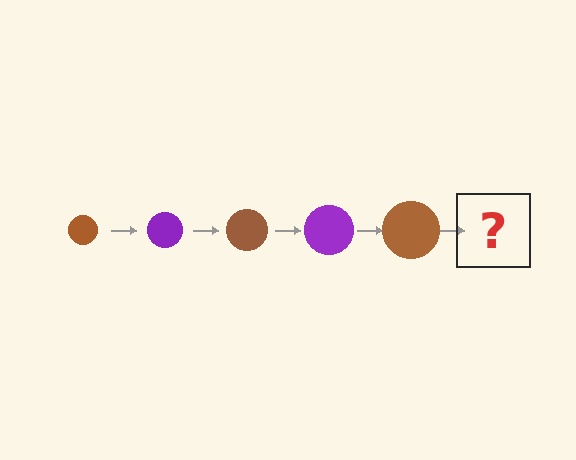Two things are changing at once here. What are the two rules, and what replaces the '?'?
The two rules are that the circle grows larger each step and the color cycles through brown and purple. The '?' should be a purple circle, larger than the previous one.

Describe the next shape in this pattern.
It should be a purple circle, larger than the previous one.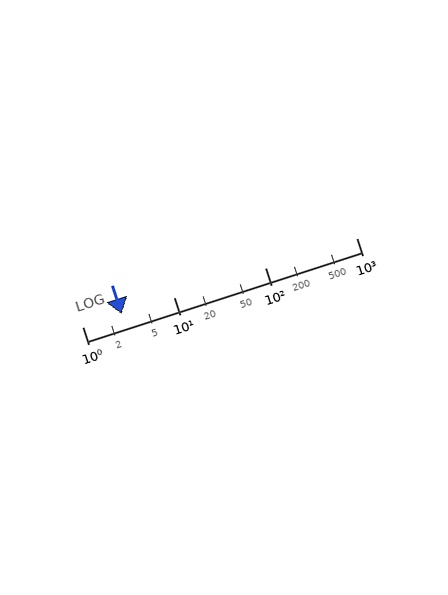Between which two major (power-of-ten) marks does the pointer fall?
The pointer is between 1 and 10.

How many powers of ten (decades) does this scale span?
The scale spans 3 decades, from 1 to 1000.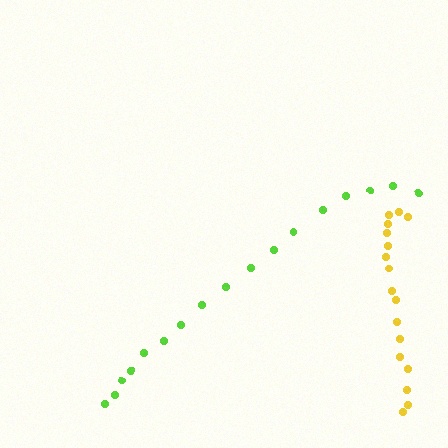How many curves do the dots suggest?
There are 2 distinct paths.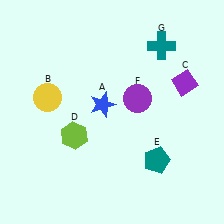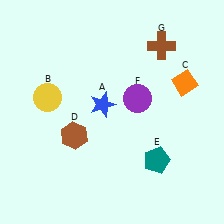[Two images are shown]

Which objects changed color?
C changed from purple to orange. D changed from lime to brown. G changed from teal to brown.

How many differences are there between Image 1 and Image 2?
There are 3 differences between the two images.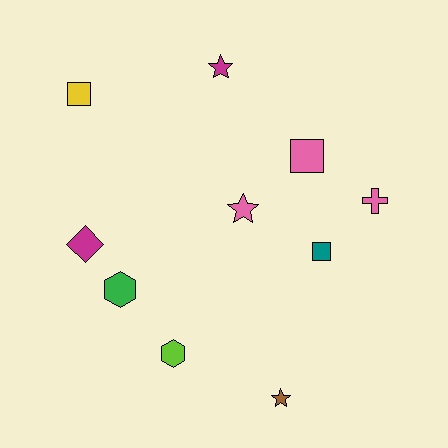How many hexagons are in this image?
There are 2 hexagons.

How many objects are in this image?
There are 10 objects.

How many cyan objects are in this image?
There are no cyan objects.